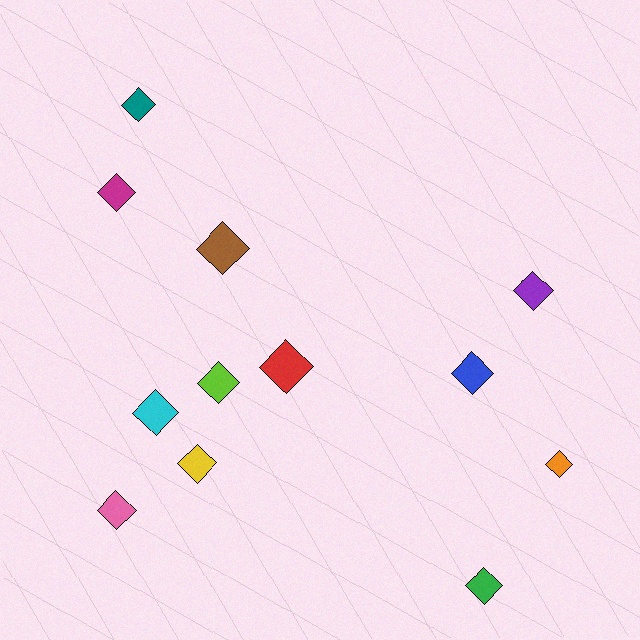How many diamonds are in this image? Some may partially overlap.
There are 12 diamonds.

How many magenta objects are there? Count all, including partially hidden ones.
There is 1 magenta object.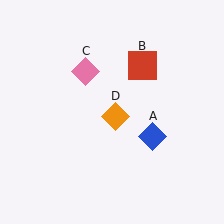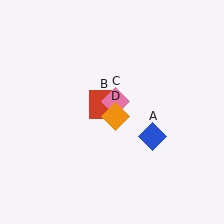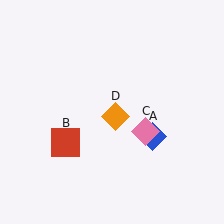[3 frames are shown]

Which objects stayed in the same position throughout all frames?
Blue diamond (object A) and orange diamond (object D) remained stationary.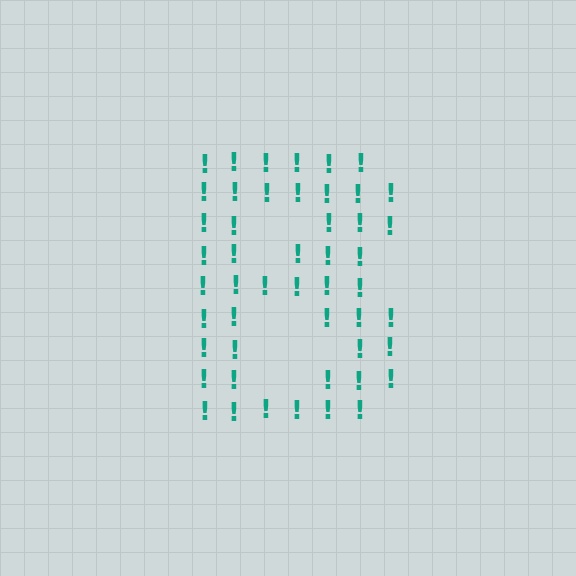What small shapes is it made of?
It is made of small exclamation marks.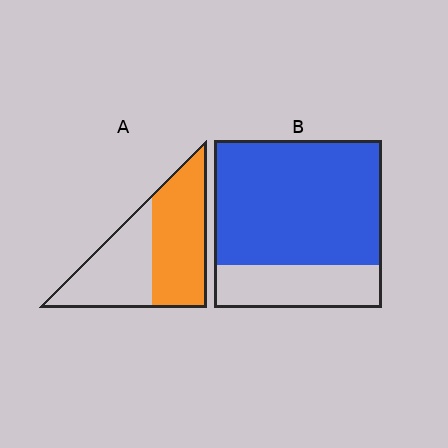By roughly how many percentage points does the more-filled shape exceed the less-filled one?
By roughly 20 percentage points (B over A).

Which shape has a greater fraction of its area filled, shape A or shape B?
Shape B.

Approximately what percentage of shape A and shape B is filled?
A is approximately 55% and B is approximately 75%.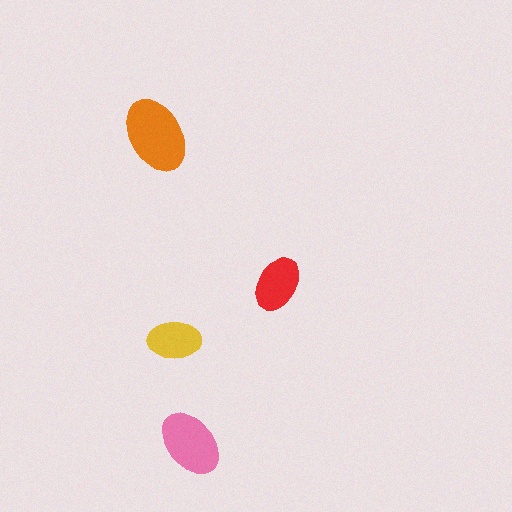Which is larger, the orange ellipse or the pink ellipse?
The orange one.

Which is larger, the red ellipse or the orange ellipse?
The orange one.